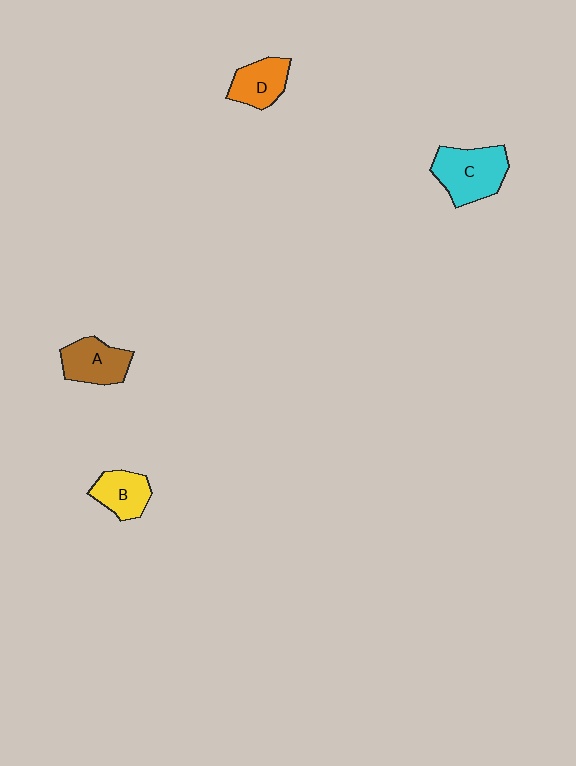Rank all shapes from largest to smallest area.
From largest to smallest: C (cyan), A (brown), D (orange), B (yellow).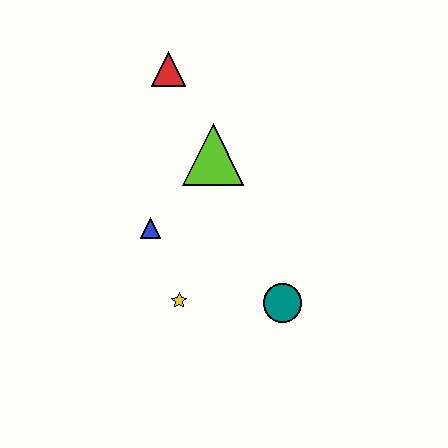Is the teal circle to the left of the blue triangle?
No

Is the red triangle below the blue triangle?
No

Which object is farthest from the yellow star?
The red triangle is farthest from the yellow star.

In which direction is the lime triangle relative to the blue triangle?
The lime triangle is above the blue triangle.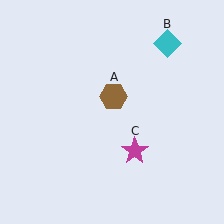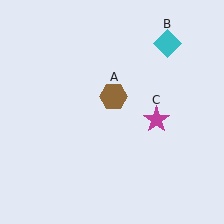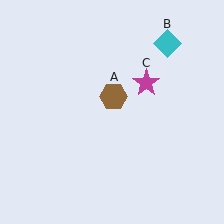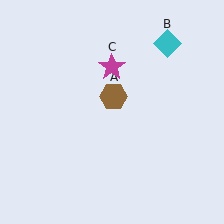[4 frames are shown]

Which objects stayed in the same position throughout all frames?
Brown hexagon (object A) and cyan diamond (object B) remained stationary.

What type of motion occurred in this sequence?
The magenta star (object C) rotated counterclockwise around the center of the scene.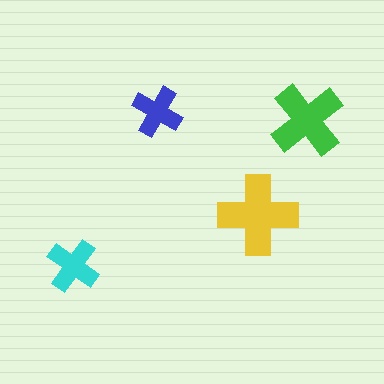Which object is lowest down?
The cyan cross is bottommost.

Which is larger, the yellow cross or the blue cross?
The yellow one.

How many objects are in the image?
There are 4 objects in the image.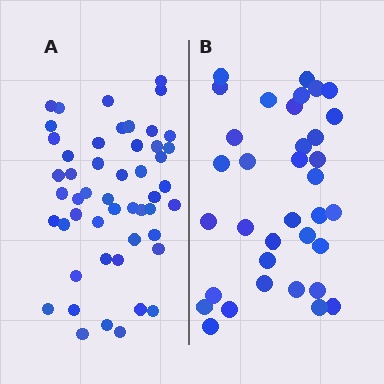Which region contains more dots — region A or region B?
Region A (the left region) has more dots.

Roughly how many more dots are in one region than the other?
Region A has approximately 15 more dots than region B.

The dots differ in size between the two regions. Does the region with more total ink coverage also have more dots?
No. Region B has more total ink coverage because its dots are larger, but region A actually contains more individual dots. Total area can be misleading — the number of items is what matters here.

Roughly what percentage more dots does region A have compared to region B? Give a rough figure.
About 45% more.